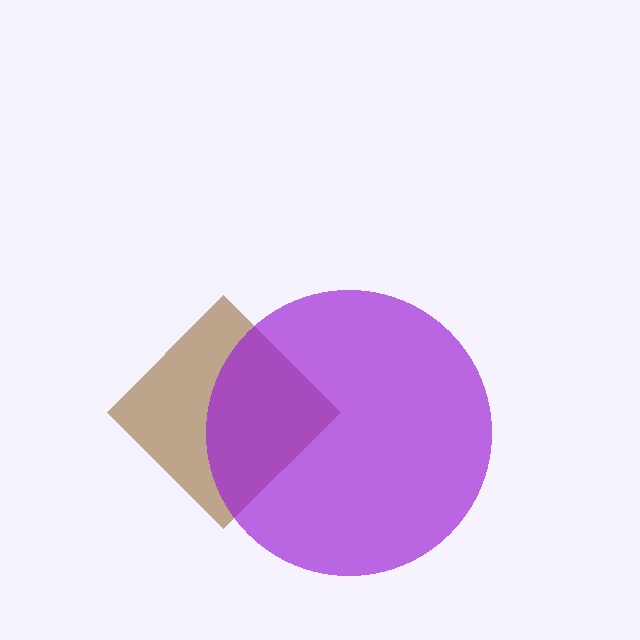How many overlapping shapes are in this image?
There are 2 overlapping shapes in the image.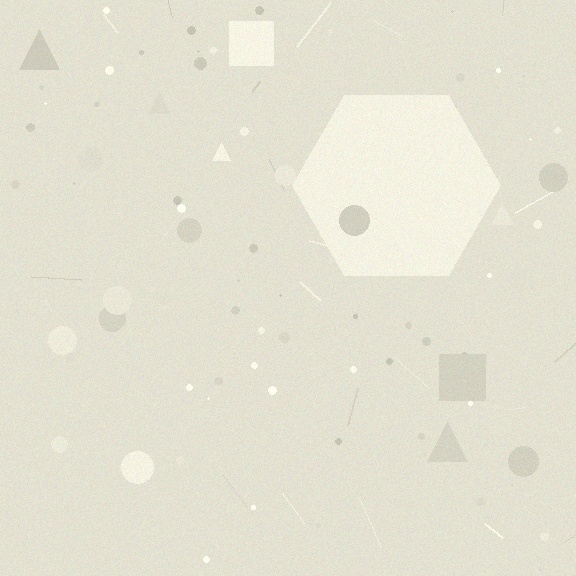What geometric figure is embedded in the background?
A hexagon is embedded in the background.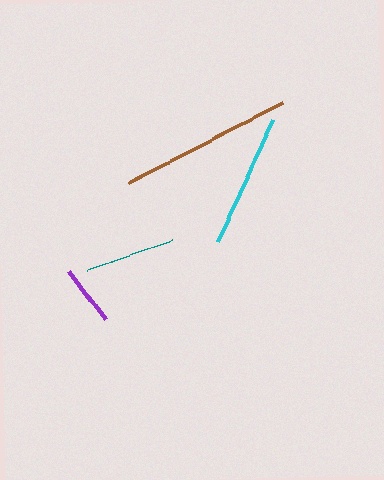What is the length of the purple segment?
The purple segment is approximately 61 pixels long.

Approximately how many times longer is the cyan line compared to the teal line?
The cyan line is approximately 1.5 times the length of the teal line.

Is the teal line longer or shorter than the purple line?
The teal line is longer than the purple line.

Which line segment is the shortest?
The purple line is the shortest at approximately 61 pixels.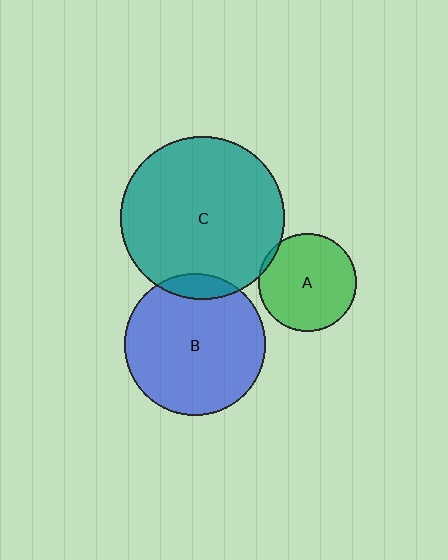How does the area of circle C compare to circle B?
Approximately 1.3 times.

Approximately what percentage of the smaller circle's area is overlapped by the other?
Approximately 5%.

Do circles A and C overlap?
Yes.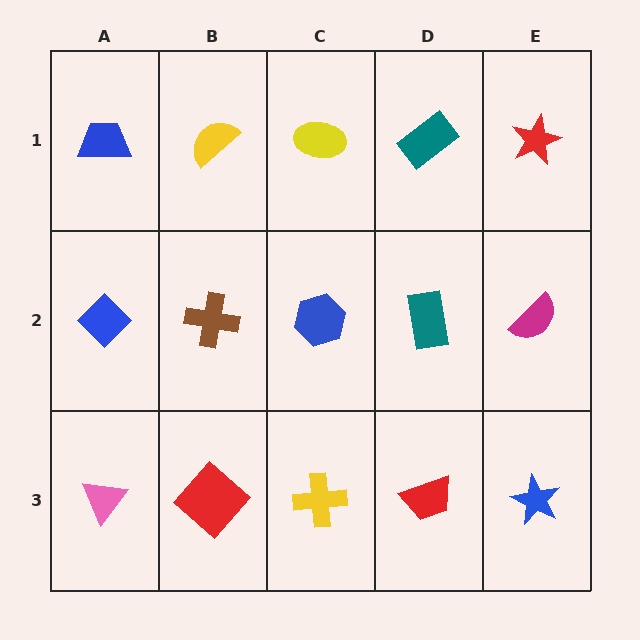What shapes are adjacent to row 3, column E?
A magenta semicircle (row 2, column E), a red trapezoid (row 3, column D).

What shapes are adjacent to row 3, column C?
A blue hexagon (row 2, column C), a red diamond (row 3, column B), a red trapezoid (row 3, column D).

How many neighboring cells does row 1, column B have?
3.